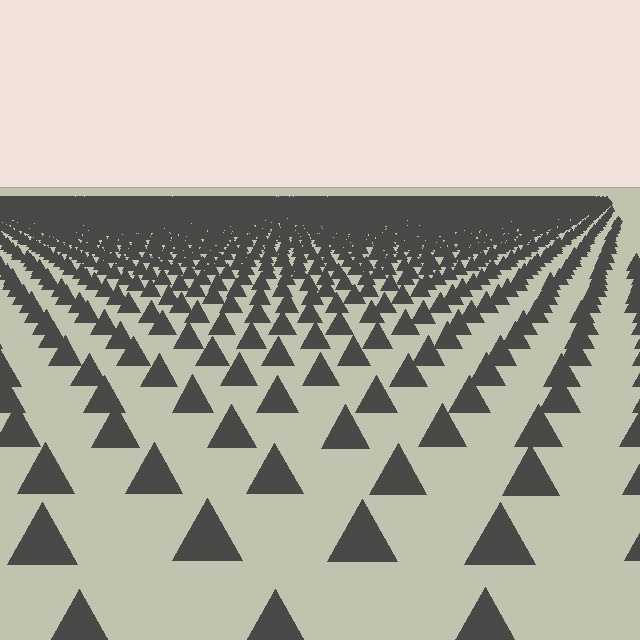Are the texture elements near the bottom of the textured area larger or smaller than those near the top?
Larger. Near the bottom, elements are closer to the viewer and appear at a bigger on-screen size.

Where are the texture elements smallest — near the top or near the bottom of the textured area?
Near the top.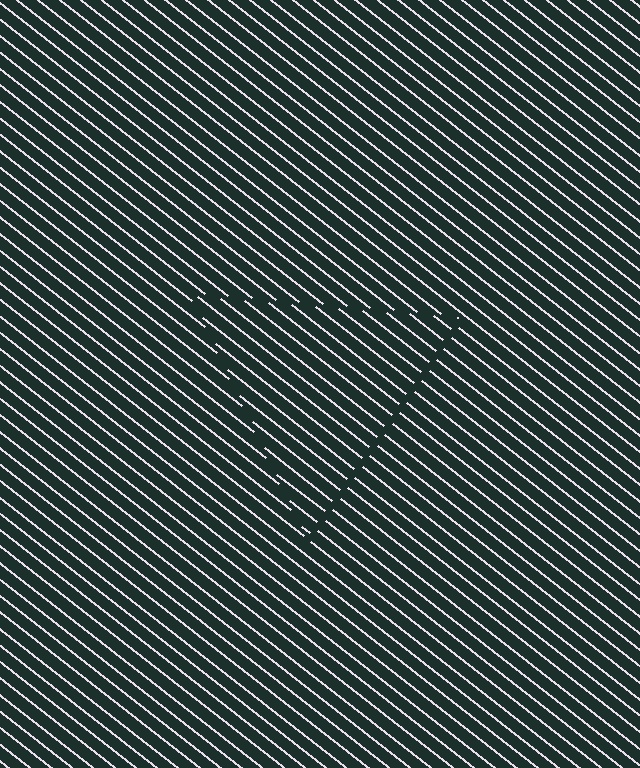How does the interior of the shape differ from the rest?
The interior of the shape contains the same grating, shifted by half a period — the contour is defined by the phase discontinuity where line-ends from the inner and outer gratings abut.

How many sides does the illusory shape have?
3 sides — the line-ends trace a triangle.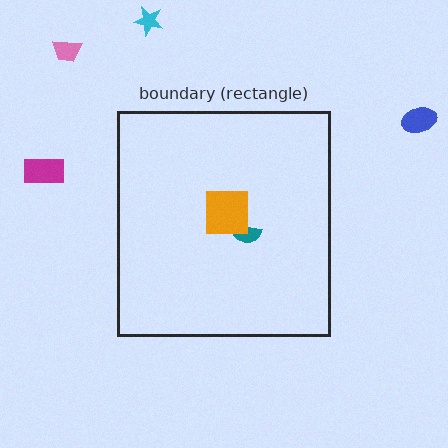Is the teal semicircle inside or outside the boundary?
Inside.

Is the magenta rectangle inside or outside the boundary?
Outside.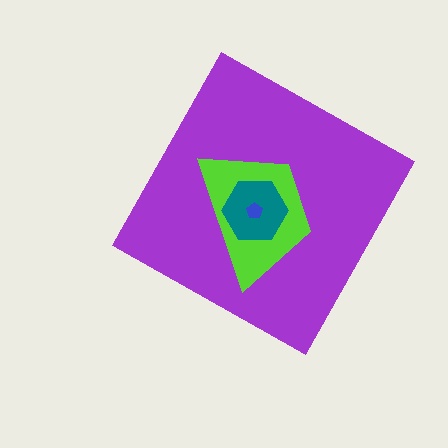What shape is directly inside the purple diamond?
The lime trapezoid.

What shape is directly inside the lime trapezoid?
The teal hexagon.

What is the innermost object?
The blue pentagon.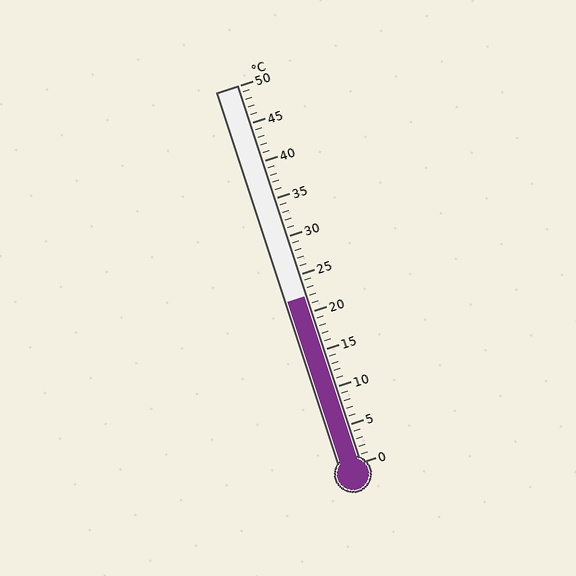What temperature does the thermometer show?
The thermometer shows approximately 22°C.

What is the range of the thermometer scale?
The thermometer scale ranges from 0°C to 50°C.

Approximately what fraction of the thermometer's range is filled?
The thermometer is filled to approximately 45% of its range.